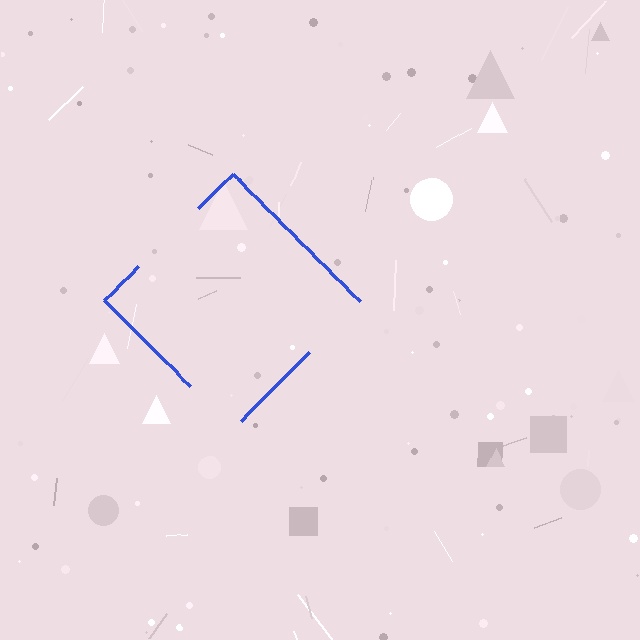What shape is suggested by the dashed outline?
The dashed outline suggests a diamond.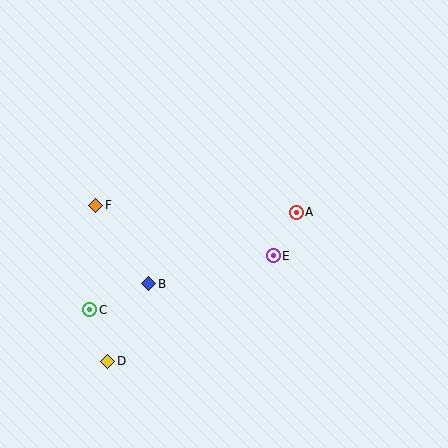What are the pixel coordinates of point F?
Point F is at (96, 205).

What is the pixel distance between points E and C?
The distance between E and C is 191 pixels.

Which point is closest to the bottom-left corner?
Point D is closest to the bottom-left corner.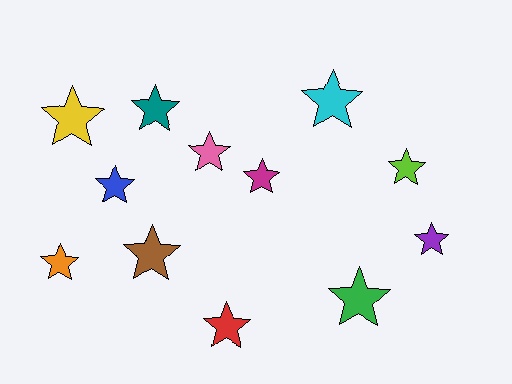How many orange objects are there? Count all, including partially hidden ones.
There is 1 orange object.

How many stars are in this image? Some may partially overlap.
There are 12 stars.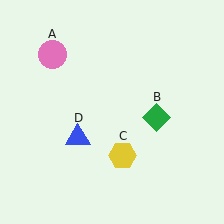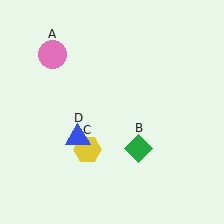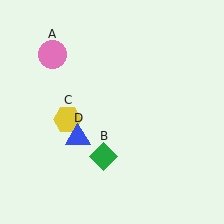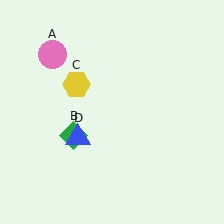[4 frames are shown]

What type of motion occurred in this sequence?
The green diamond (object B), yellow hexagon (object C) rotated clockwise around the center of the scene.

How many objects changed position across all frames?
2 objects changed position: green diamond (object B), yellow hexagon (object C).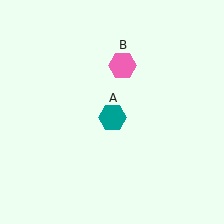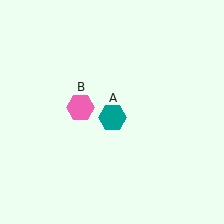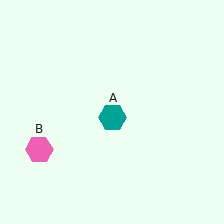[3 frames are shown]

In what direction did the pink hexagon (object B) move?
The pink hexagon (object B) moved down and to the left.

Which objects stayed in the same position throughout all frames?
Teal hexagon (object A) remained stationary.